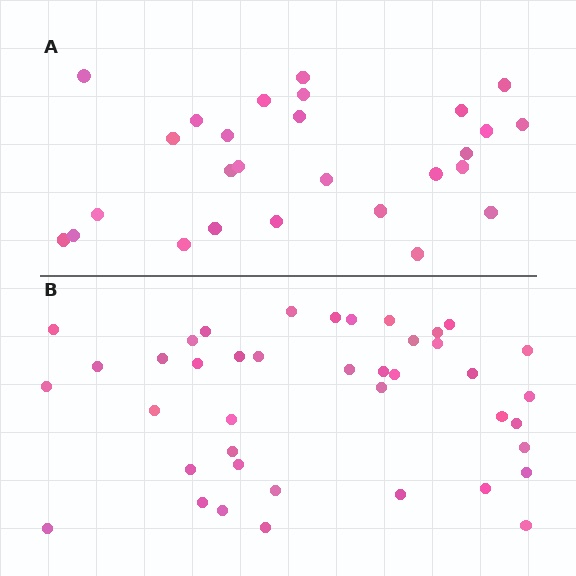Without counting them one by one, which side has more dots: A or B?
Region B (the bottom region) has more dots.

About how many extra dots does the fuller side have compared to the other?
Region B has approximately 15 more dots than region A.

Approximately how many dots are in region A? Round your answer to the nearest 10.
About 30 dots. (The exact count is 27, which rounds to 30.)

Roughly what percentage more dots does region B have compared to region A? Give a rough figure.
About 50% more.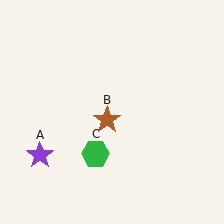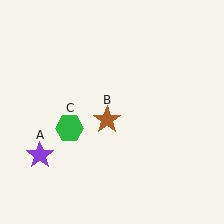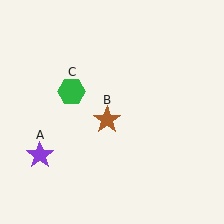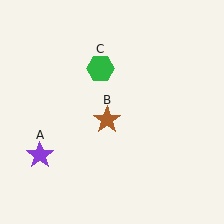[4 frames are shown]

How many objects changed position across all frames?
1 object changed position: green hexagon (object C).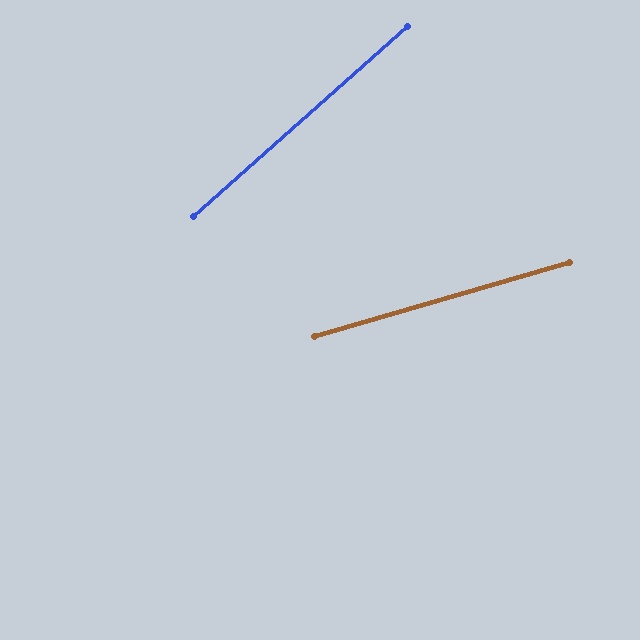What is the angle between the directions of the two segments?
Approximately 25 degrees.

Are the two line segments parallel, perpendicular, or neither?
Neither parallel nor perpendicular — they differ by about 25°.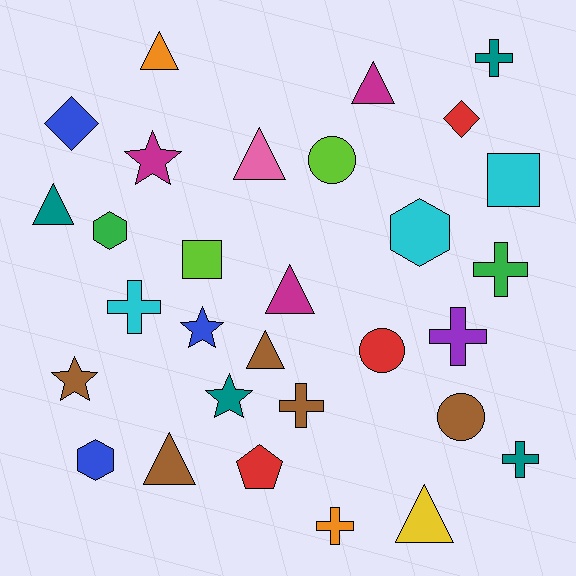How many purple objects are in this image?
There is 1 purple object.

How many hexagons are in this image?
There are 3 hexagons.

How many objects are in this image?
There are 30 objects.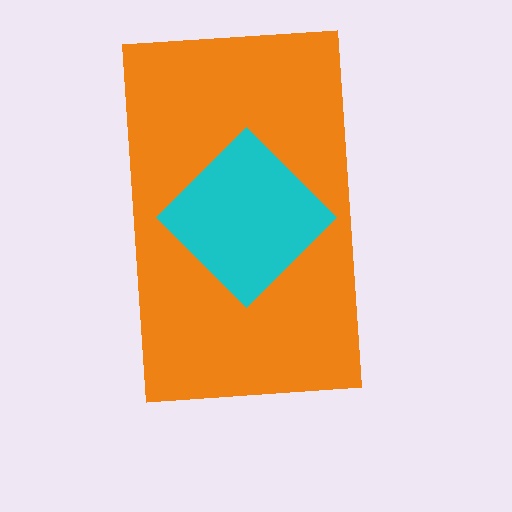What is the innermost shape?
The cyan diamond.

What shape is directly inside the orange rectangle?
The cyan diamond.